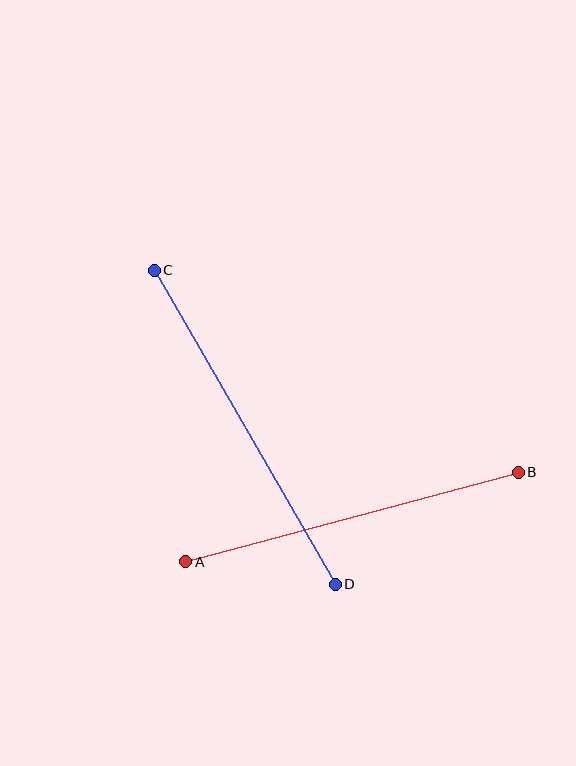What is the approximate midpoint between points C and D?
The midpoint is at approximately (245, 427) pixels.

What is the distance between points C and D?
The distance is approximately 362 pixels.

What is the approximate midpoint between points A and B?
The midpoint is at approximately (352, 517) pixels.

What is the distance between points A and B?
The distance is approximately 344 pixels.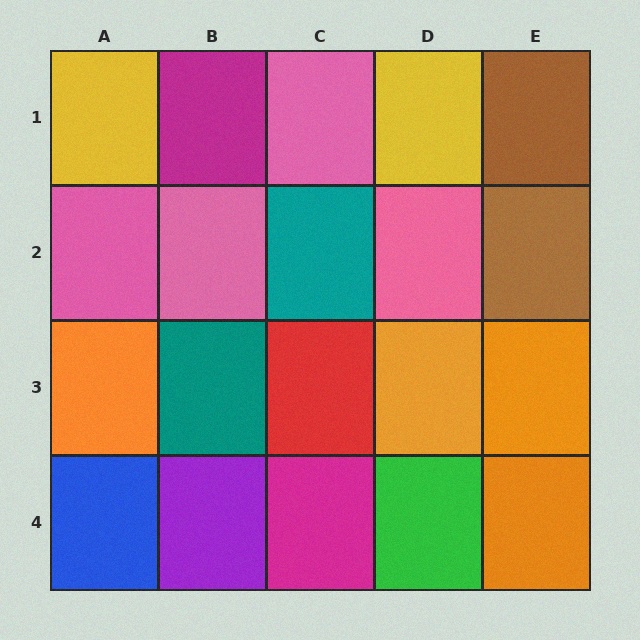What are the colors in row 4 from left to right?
Blue, purple, magenta, green, orange.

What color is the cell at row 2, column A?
Pink.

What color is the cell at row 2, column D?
Pink.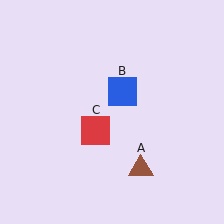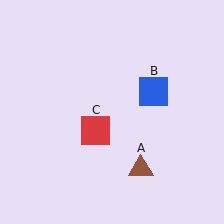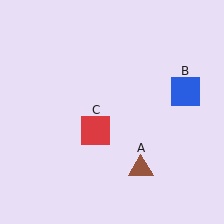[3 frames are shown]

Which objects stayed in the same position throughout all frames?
Brown triangle (object A) and red square (object C) remained stationary.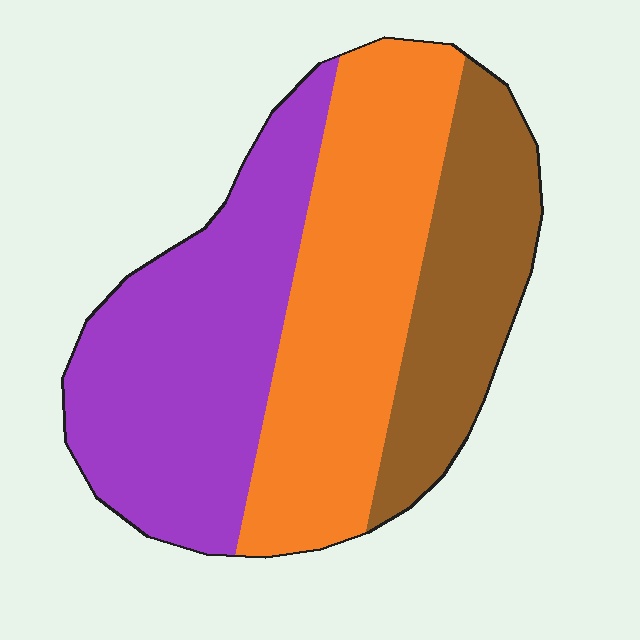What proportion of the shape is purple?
Purple covers around 40% of the shape.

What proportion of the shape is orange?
Orange covers roughly 40% of the shape.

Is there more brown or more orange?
Orange.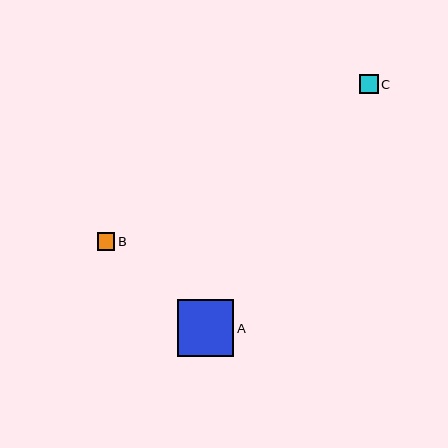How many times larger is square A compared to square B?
Square A is approximately 3.2 times the size of square B.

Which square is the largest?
Square A is the largest with a size of approximately 57 pixels.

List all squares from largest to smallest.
From largest to smallest: A, C, B.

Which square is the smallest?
Square B is the smallest with a size of approximately 18 pixels.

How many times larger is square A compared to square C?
Square A is approximately 3.0 times the size of square C.